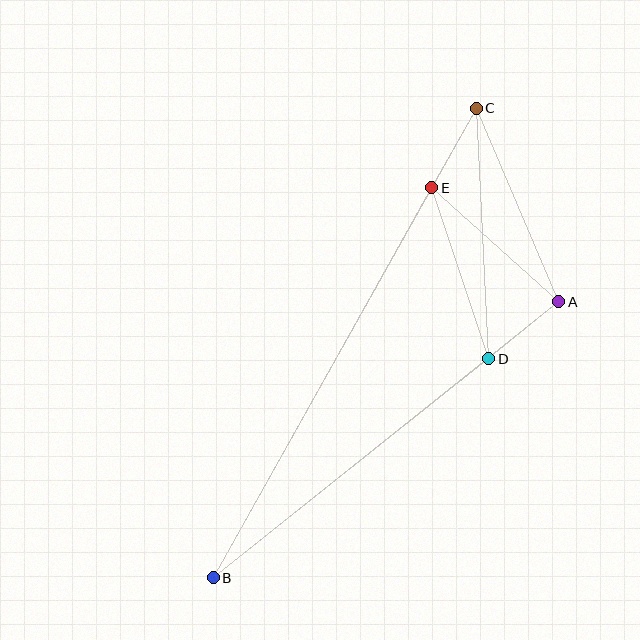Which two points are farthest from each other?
Points B and C are farthest from each other.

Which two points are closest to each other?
Points A and D are closest to each other.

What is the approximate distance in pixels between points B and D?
The distance between B and D is approximately 352 pixels.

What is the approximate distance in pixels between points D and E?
The distance between D and E is approximately 180 pixels.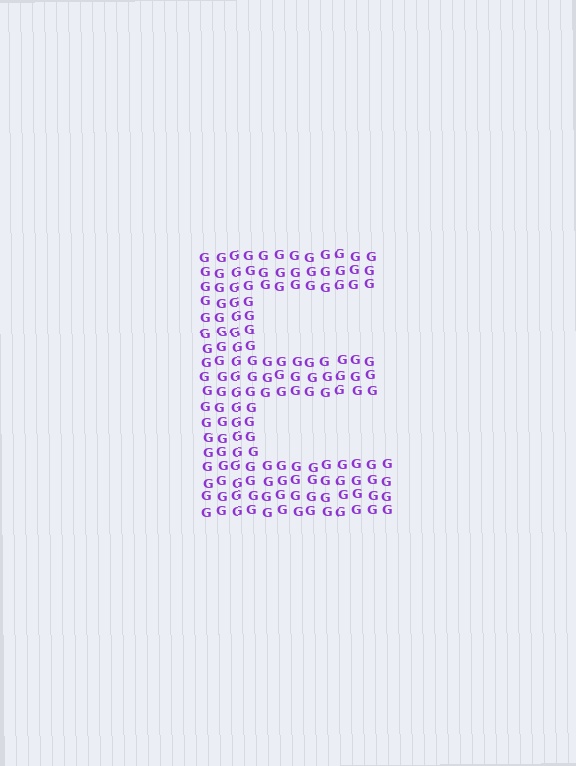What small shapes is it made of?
It is made of small letter G's.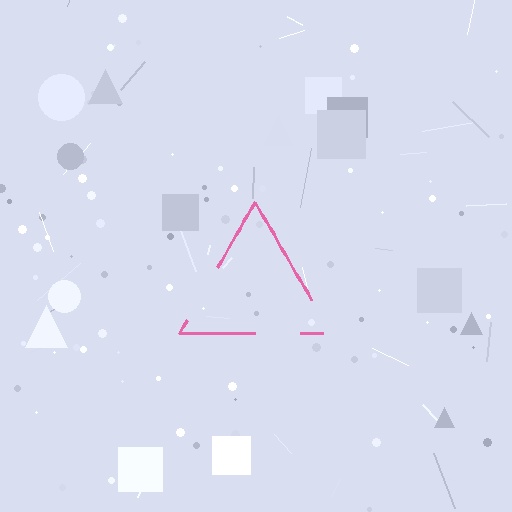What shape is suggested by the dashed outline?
The dashed outline suggests a triangle.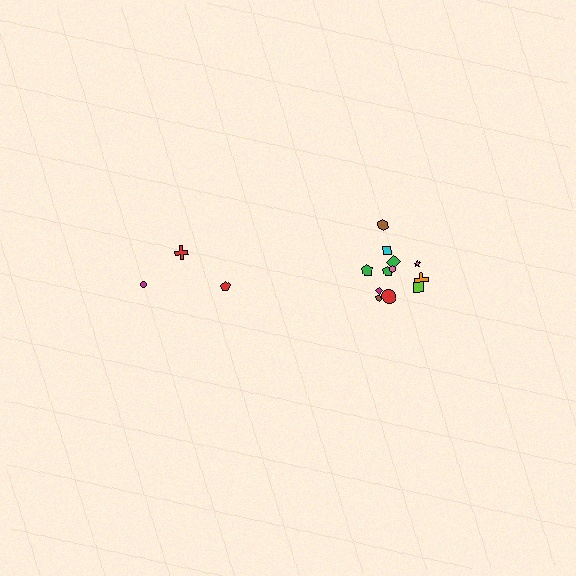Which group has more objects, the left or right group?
The right group.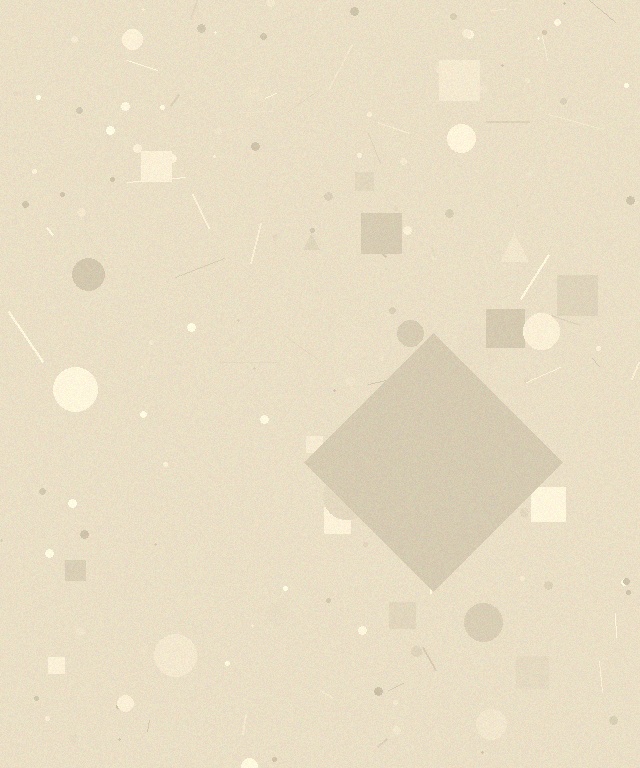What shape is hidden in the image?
A diamond is hidden in the image.